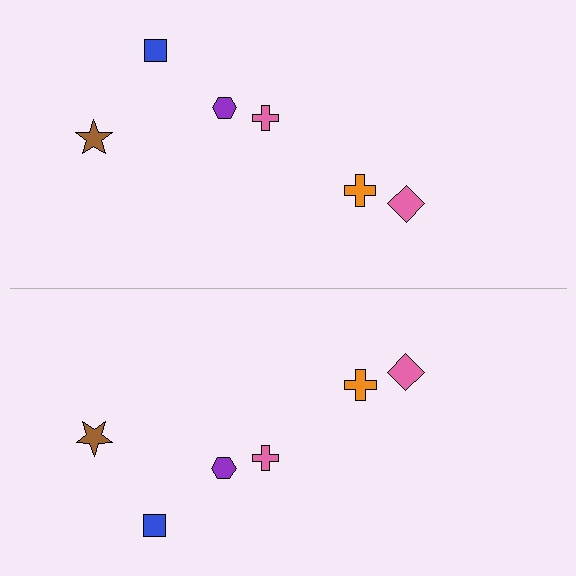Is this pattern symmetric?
Yes, this pattern has bilateral (reflection) symmetry.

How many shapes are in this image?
There are 12 shapes in this image.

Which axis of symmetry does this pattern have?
The pattern has a horizontal axis of symmetry running through the center of the image.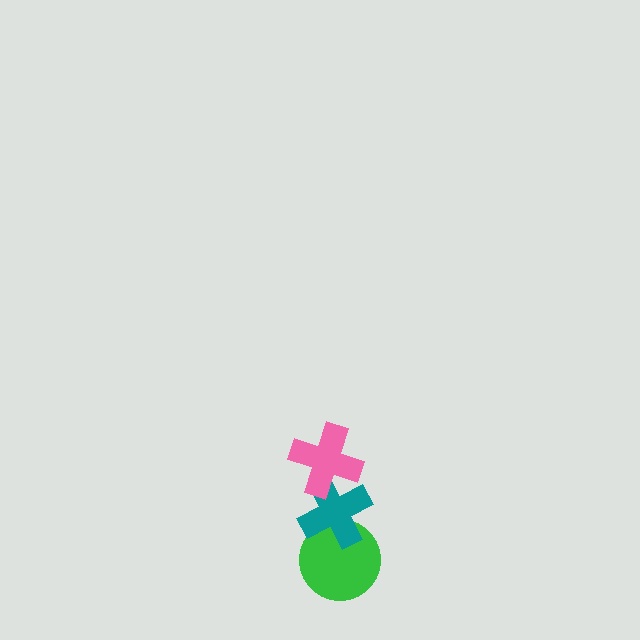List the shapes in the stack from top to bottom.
From top to bottom: the pink cross, the teal cross, the green circle.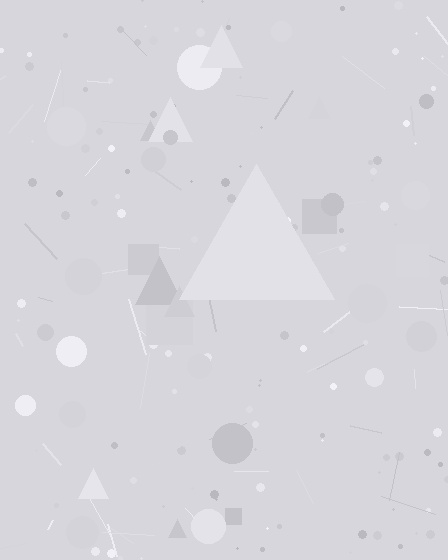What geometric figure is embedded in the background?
A triangle is embedded in the background.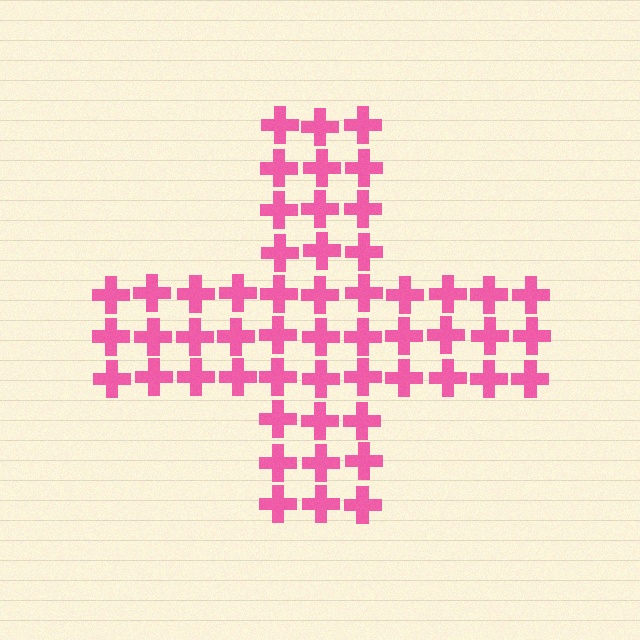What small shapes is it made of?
It is made of small crosses.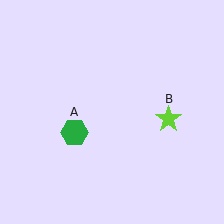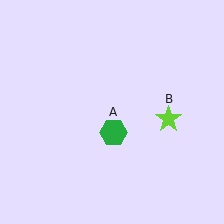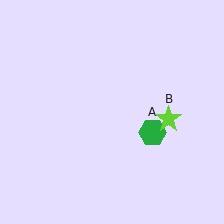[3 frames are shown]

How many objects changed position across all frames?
1 object changed position: green hexagon (object A).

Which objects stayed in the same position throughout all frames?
Lime star (object B) remained stationary.